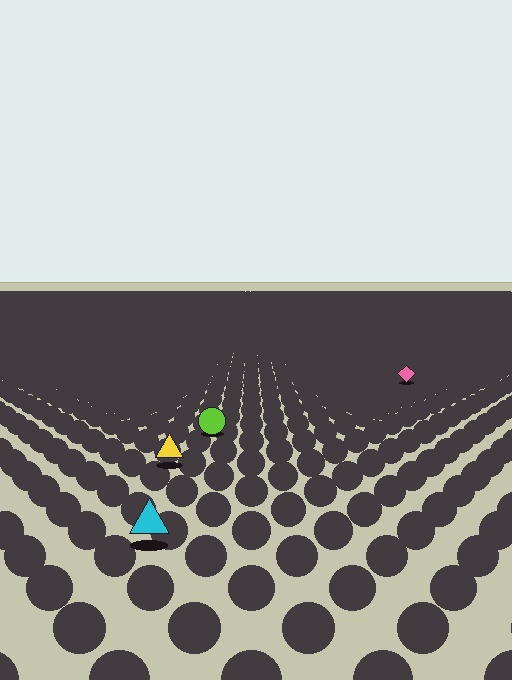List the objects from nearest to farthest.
From nearest to farthest: the cyan triangle, the yellow triangle, the lime circle, the pink diamond.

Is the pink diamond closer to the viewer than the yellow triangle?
No. The yellow triangle is closer — you can tell from the texture gradient: the ground texture is coarser near it.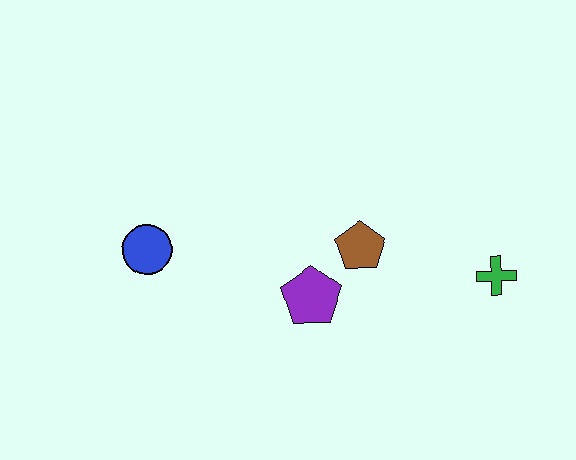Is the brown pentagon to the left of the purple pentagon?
No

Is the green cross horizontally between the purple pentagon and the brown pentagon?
No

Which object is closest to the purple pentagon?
The brown pentagon is closest to the purple pentagon.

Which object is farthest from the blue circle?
The green cross is farthest from the blue circle.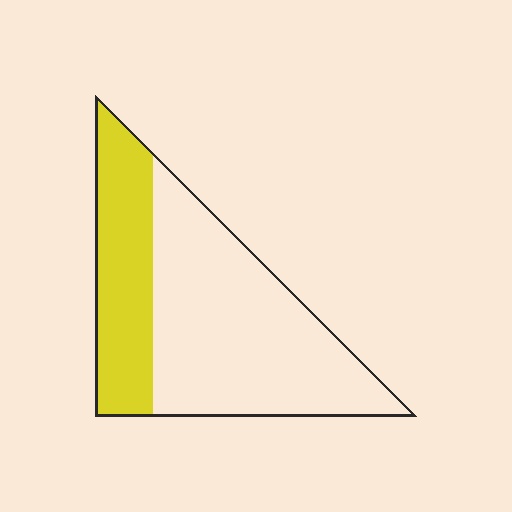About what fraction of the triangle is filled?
About one third (1/3).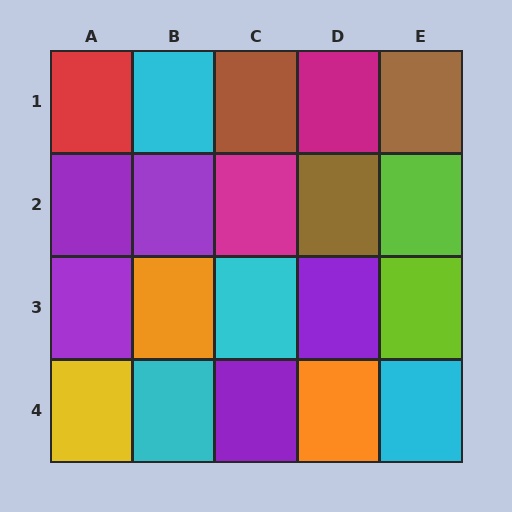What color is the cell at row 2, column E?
Lime.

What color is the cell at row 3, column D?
Purple.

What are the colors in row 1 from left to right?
Red, cyan, brown, magenta, brown.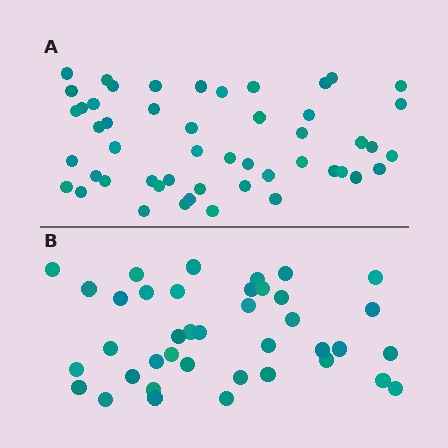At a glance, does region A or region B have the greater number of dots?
Region A (the top region) has more dots.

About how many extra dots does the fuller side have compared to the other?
Region A has roughly 12 or so more dots than region B.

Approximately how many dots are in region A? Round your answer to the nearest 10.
About 50 dots.